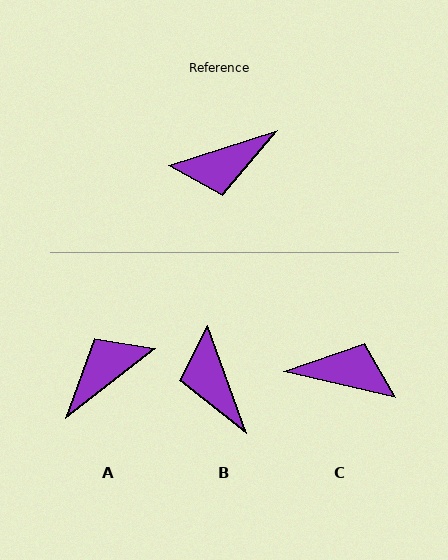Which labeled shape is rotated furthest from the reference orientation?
A, about 160 degrees away.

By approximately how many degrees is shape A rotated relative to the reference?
Approximately 160 degrees clockwise.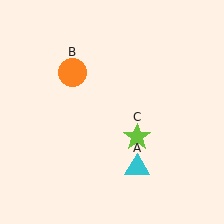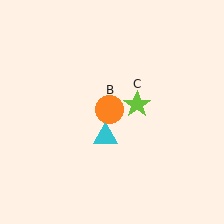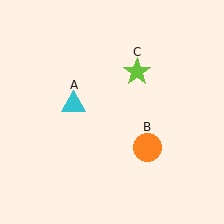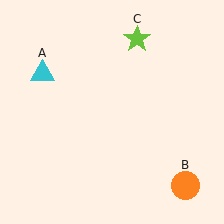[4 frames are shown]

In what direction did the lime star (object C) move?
The lime star (object C) moved up.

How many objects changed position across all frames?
3 objects changed position: cyan triangle (object A), orange circle (object B), lime star (object C).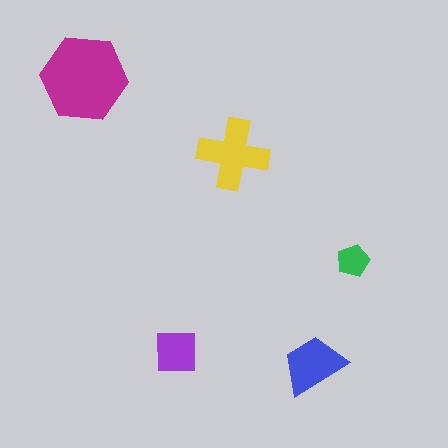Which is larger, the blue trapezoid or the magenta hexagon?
The magenta hexagon.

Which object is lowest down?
The blue trapezoid is bottommost.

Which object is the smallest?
The green pentagon.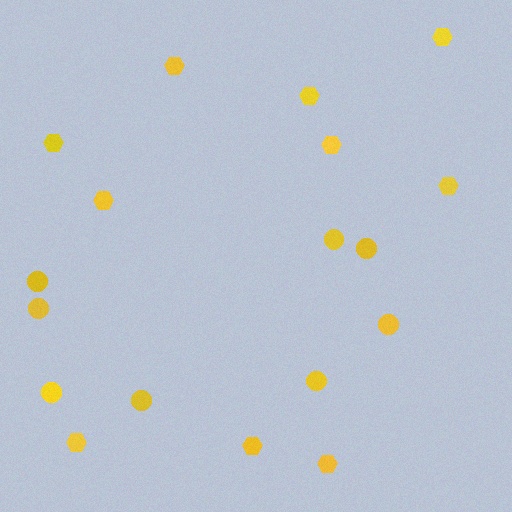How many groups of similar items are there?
There are 2 groups: one group of circles (8) and one group of hexagons (10).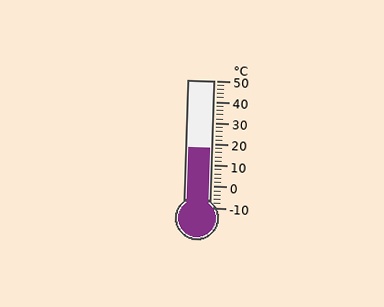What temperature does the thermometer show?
The thermometer shows approximately 18°C.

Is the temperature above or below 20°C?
The temperature is below 20°C.